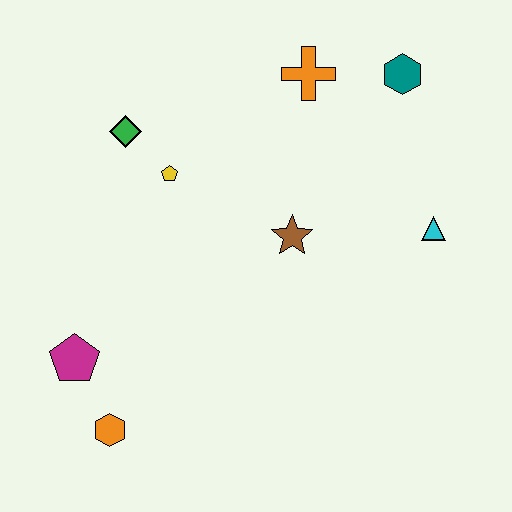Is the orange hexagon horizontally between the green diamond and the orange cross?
No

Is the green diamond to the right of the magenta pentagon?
Yes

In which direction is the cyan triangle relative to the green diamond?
The cyan triangle is to the right of the green diamond.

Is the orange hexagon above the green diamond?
No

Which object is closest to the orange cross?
The teal hexagon is closest to the orange cross.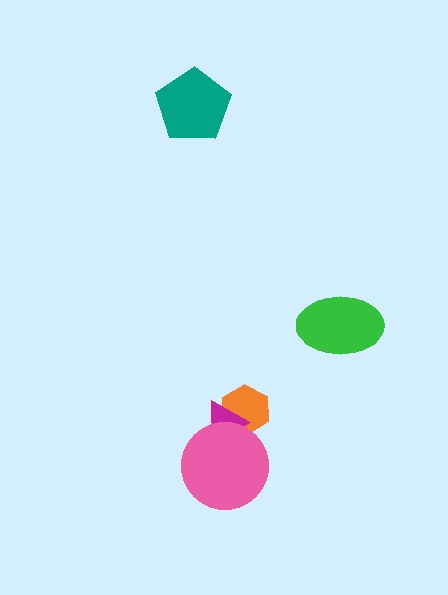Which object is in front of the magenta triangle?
The pink circle is in front of the magenta triangle.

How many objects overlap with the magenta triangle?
2 objects overlap with the magenta triangle.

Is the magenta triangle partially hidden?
Yes, it is partially covered by another shape.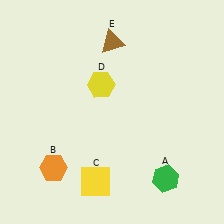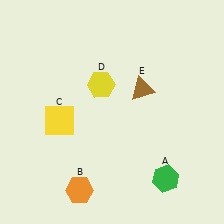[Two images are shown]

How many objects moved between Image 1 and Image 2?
3 objects moved between the two images.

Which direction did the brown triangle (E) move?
The brown triangle (E) moved down.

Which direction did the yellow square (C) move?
The yellow square (C) moved up.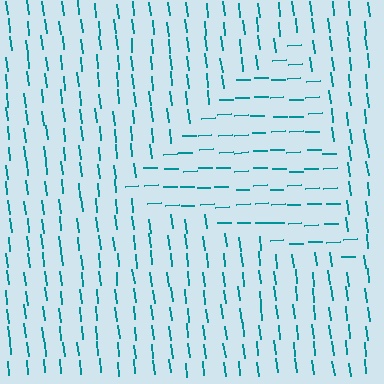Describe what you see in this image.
The image is filled with small teal line segments. A triangle region in the image has lines oriented differently from the surrounding lines, creating a visible texture boundary.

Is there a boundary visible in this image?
Yes, there is a texture boundary formed by a change in line orientation.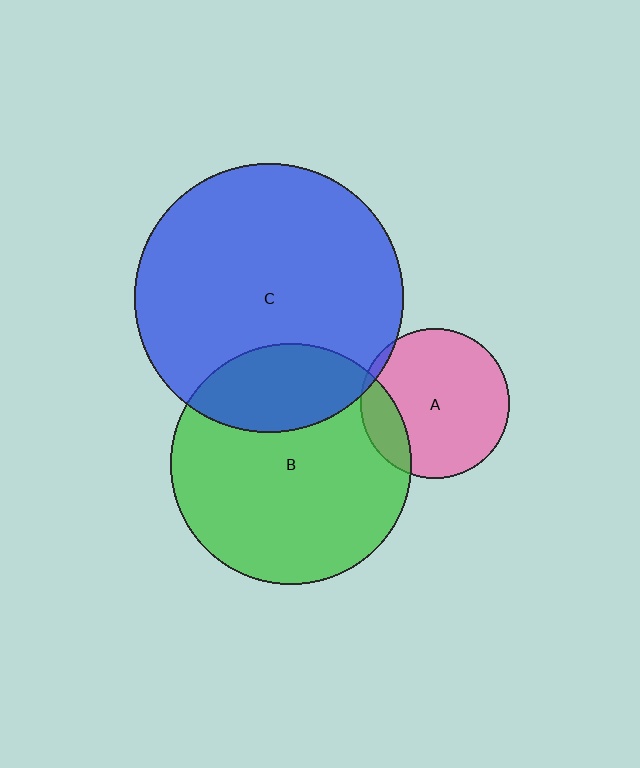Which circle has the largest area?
Circle C (blue).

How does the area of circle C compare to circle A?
Approximately 3.2 times.